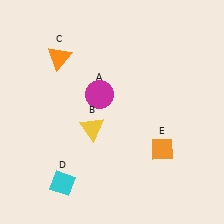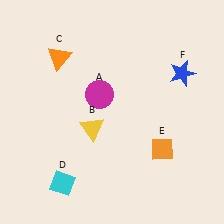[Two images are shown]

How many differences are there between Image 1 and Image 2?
There is 1 difference between the two images.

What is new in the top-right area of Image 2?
A blue star (F) was added in the top-right area of Image 2.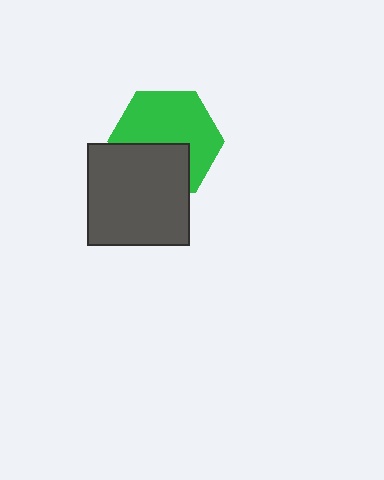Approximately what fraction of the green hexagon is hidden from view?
Roughly 37% of the green hexagon is hidden behind the dark gray square.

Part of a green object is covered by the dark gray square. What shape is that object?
It is a hexagon.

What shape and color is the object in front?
The object in front is a dark gray square.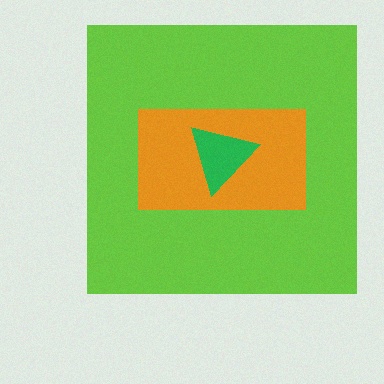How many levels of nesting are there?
3.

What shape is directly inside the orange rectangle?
The green triangle.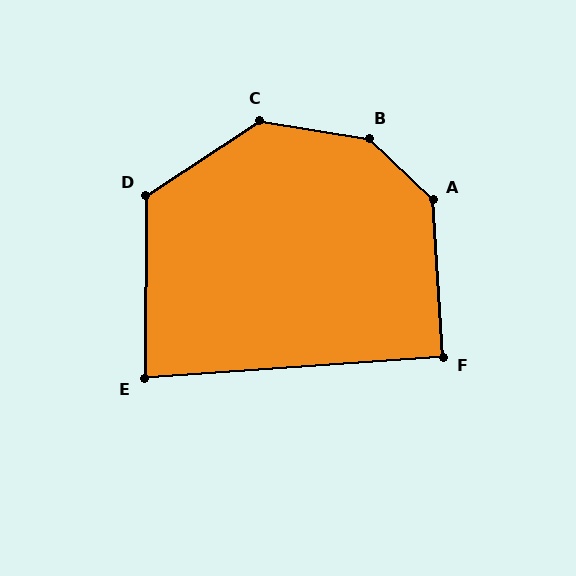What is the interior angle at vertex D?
Approximately 124 degrees (obtuse).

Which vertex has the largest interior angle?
B, at approximately 146 degrees.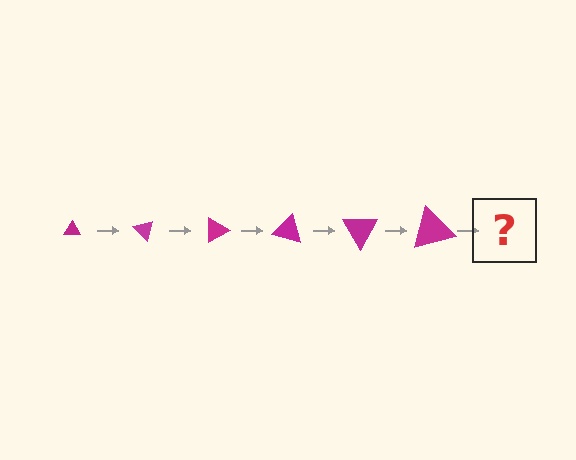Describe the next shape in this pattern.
It should be a triangle, larger than the previous one and rotated 270 degrees from the start.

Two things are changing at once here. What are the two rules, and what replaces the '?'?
The two rules are that the triangle grows larger each step and it rotates 45 degrees each step. The '?' should be a triangle, larger than the previous one and rotated 270 degrees from the start.